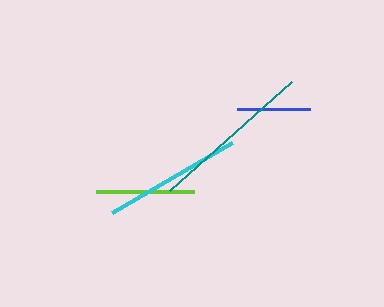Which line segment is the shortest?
The blue line is the shortest at approximately 73 pixels.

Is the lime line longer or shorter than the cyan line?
The cyan line is longer than the lime line.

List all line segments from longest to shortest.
From longest to shortest: teal, cyan, lime, blue.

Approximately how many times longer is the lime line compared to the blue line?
The lime line is approximately 1.3 times the length of the blue line.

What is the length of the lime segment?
The lime segment is approximately 98 pixels long.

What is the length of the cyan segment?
The cyan segment is approximately 139 pixels long.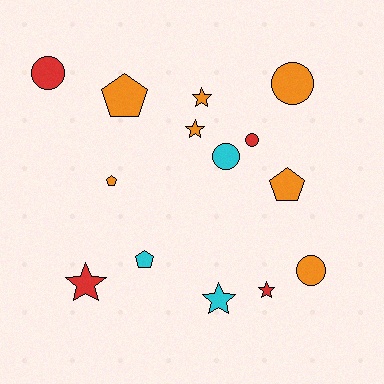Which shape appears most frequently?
Star, with 5 objects.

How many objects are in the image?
There are 14 objects.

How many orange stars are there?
There are 2 orange stars.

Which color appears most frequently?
Orange, with 7 objects.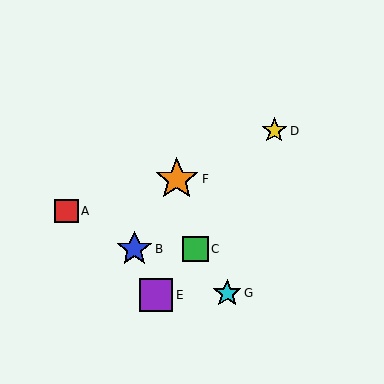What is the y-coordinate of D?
Object D is at y≈131.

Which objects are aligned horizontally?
Objects B, C are aligned horizontally.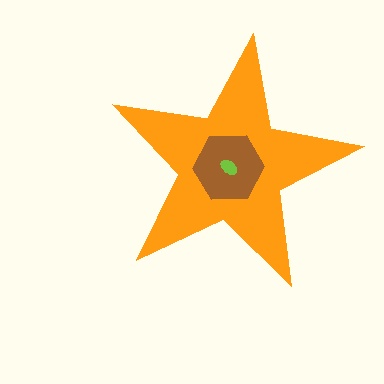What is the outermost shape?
The orange star.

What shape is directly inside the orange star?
The brown hexagon.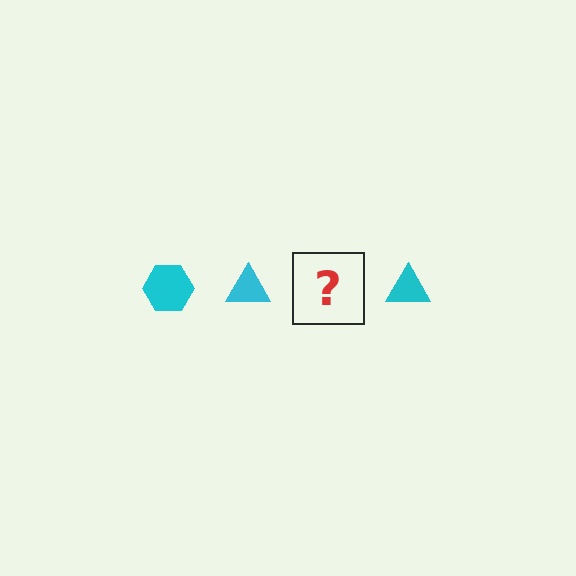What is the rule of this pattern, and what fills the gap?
The rule is that the pattern cycles through hexagon, triangle shapes in cyan. The gap should be filled with a cyan hexagon.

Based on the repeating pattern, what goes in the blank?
The blank should be a cyan hexagon.